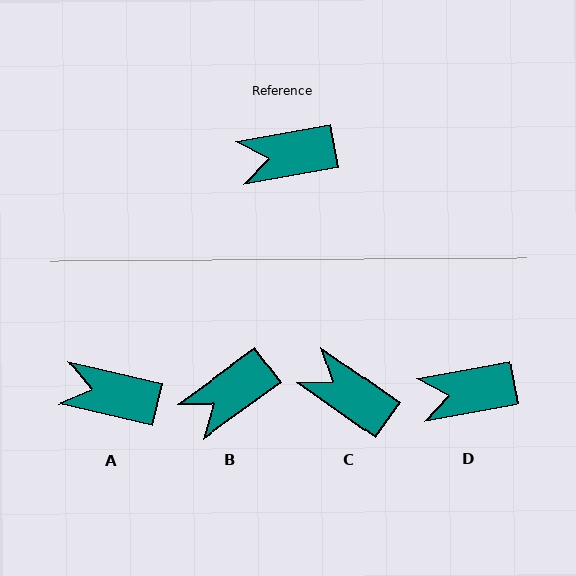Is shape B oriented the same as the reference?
No, it is off by about 25 degrees.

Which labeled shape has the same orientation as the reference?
D.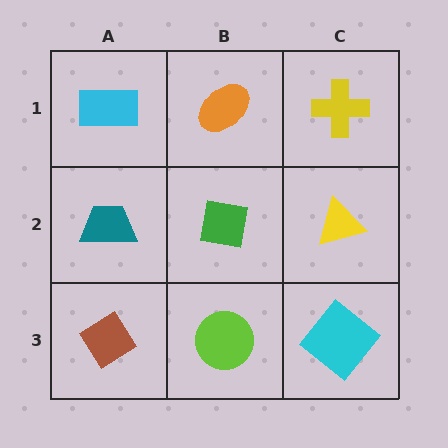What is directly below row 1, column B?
A green square.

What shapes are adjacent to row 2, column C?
A yellow cross (row 1, column C), a cyan diamond (row 3, column C), a green square (row 2, column B).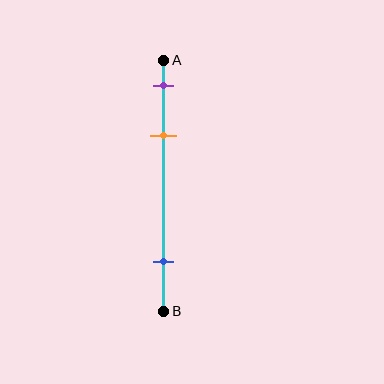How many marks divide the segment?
There are 3 marks dividing the segment.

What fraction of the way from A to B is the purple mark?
The purple mark is approximately 10% (0.1) of the way from A to B.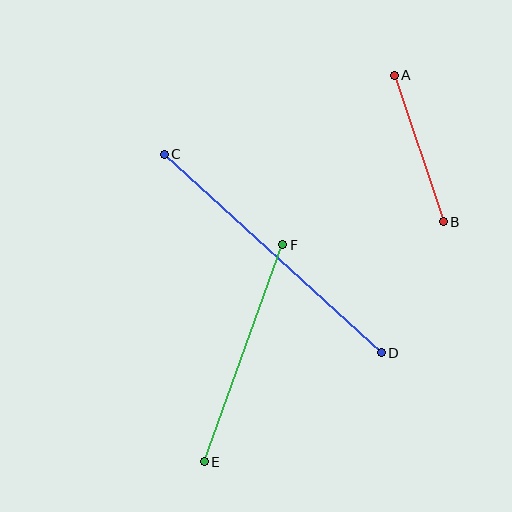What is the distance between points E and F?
The distance is approximately 231 pixels.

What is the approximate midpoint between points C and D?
The midpoint is at approximately (273, 254) pixels.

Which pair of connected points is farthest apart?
Points C and D are farthest apart.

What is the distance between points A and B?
The distance is approximately 154 pixels.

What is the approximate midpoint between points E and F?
The midpoint is at approximately (244, 353) pixels.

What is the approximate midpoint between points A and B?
The midpoint is at approximately (419, 149) pixels.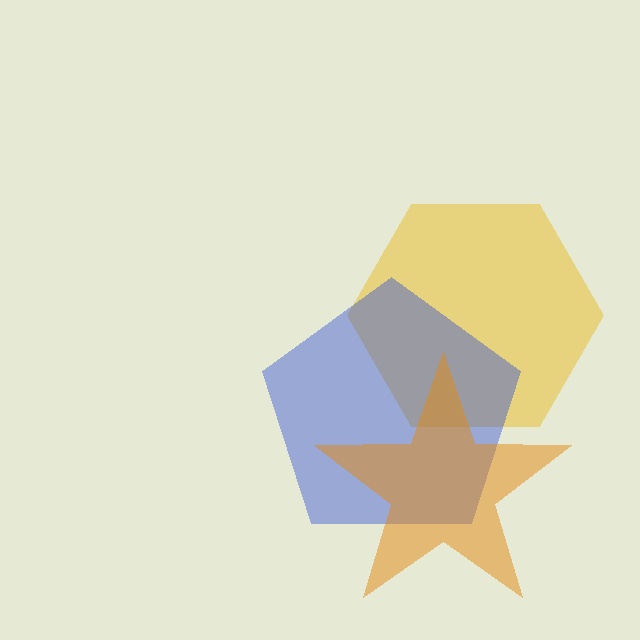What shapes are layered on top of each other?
The layered shapes are: a yellow hexagon, a blue pentagon, an orange star.